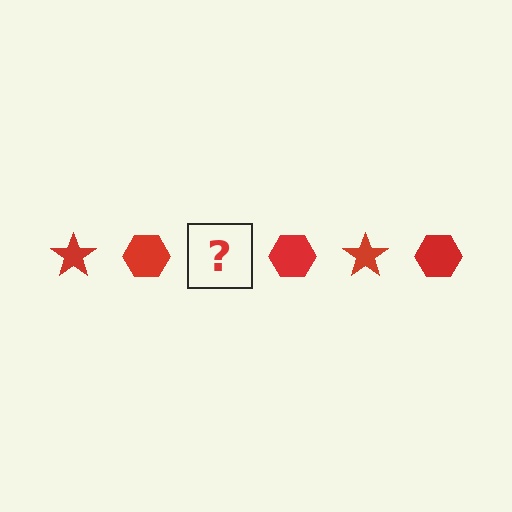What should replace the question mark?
The question mark should be replaced with a red star.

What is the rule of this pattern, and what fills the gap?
The rule is that the pattern cycles through star, hexagon shapes in red. The gap should be filled with a red star.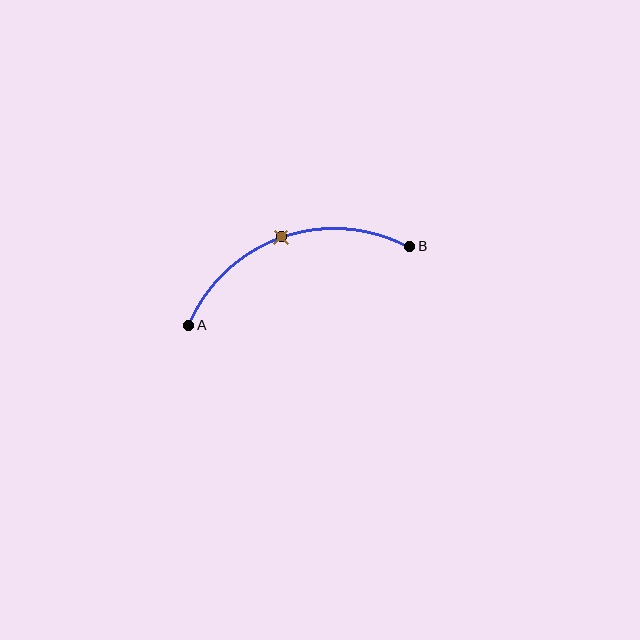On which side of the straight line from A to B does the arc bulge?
The arc bulges above the straight line connecting A and B.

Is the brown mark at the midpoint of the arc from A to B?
Yes. The brown mark lies on the arc at equal arc-length from both A and B — it is the arc midpoint.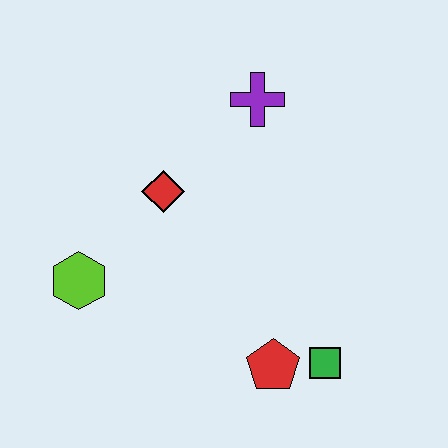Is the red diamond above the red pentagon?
Yes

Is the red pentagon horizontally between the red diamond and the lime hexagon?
No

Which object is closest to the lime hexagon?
The red diamond is closest to the lime hexagon.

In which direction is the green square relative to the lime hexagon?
The green square is to the right of the lime hexagon.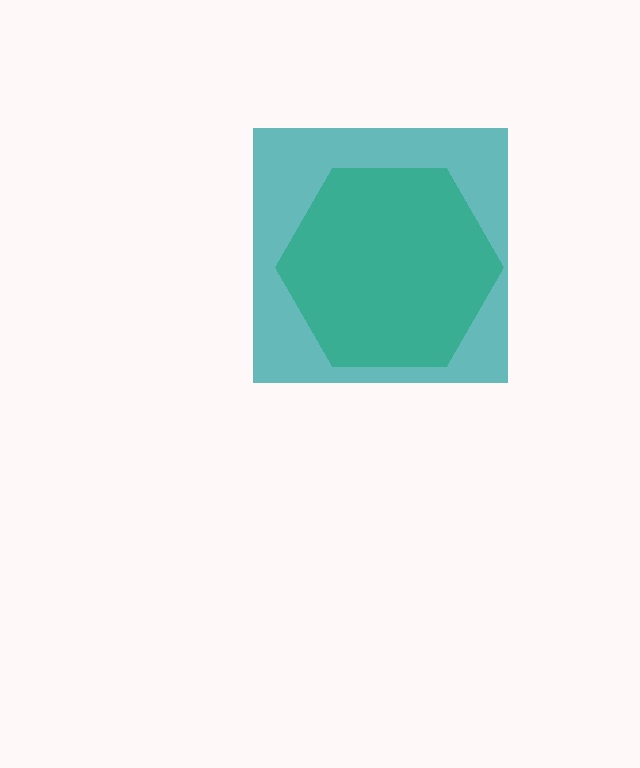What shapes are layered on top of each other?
The layered shapes are: a green hexagon, a teal square.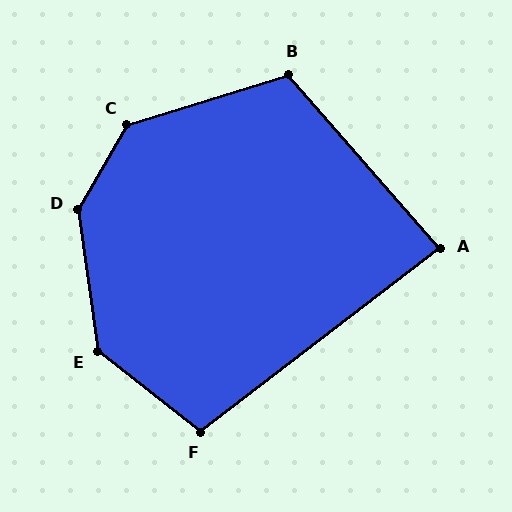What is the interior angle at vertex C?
Approximately 137 degrees (obtuse).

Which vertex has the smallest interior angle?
A, at approximately 86 degrees.